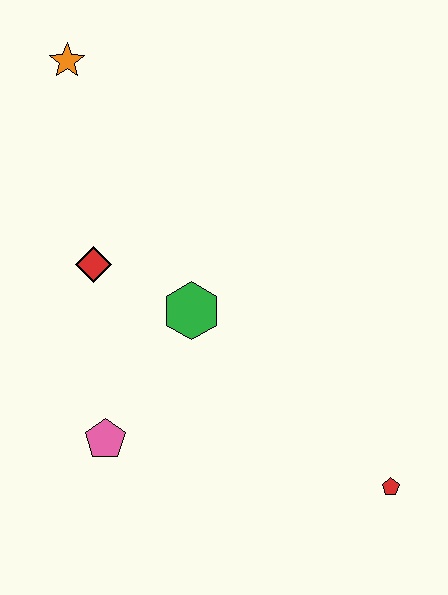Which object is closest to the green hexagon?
The red diamond is closest to the green hexagon.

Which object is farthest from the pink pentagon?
The orange star is farthest from the pink pentagon.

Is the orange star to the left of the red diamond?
Yes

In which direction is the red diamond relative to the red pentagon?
The red diamond is to the left of the red pentagon.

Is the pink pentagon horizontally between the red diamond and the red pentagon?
Yes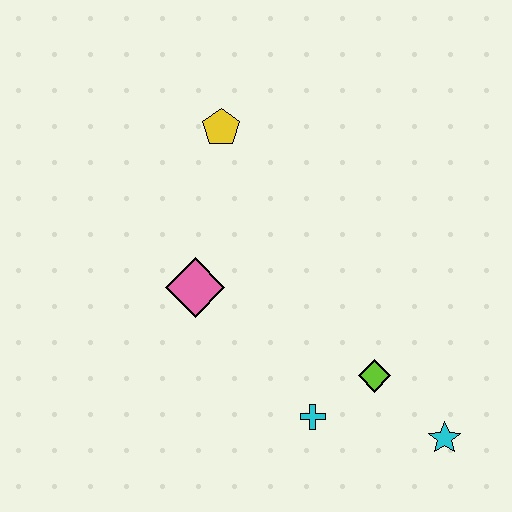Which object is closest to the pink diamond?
The yellow pentagon is closest to the pink diamond.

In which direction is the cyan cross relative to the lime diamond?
The cyan cross is to the left of the lime diamond.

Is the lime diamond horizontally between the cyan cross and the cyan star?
Yes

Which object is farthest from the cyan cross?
The yellow pentagon is farthest from the cyan cross.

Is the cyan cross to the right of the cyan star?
No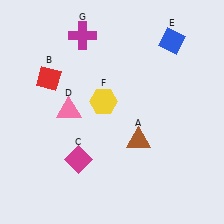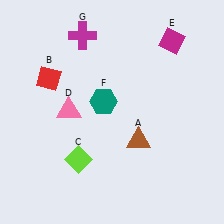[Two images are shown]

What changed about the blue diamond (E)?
In Image 1, E is blue. In Image 2, it changed to magenta.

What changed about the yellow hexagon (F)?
In Image 1, F is yellow. In Image 2, it changed to teal.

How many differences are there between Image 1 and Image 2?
There are 3 differences between the two images.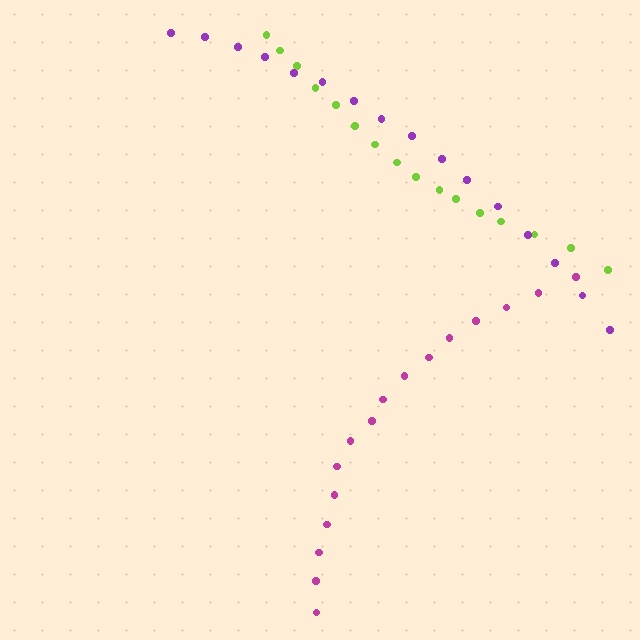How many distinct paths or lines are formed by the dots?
There are 3 distinct paths.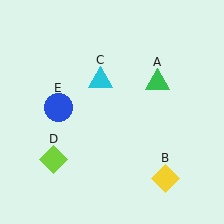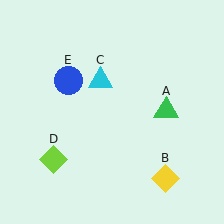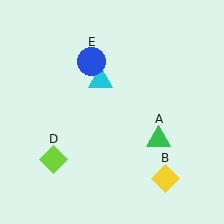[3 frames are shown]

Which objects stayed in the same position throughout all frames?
Yellow diamond (object B) and cyan triangle (object C) and lime diamond (object D) remained stationary.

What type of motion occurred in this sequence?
The green triangle (object A), blue circle (object E) rotated clockwise around the center of the scene.